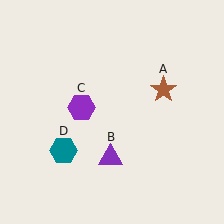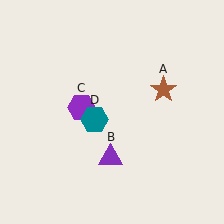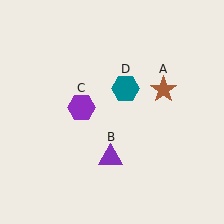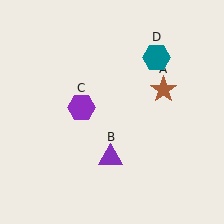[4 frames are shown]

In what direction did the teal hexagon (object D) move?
The teal hexagon (object D) moved up and to the right.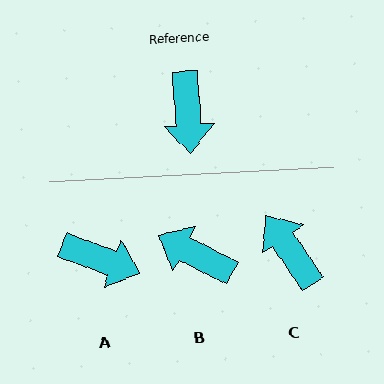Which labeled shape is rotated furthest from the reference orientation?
C, about 149 degrees away.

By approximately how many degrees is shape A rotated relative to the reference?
Approximately 66 degrees counter-clockwise.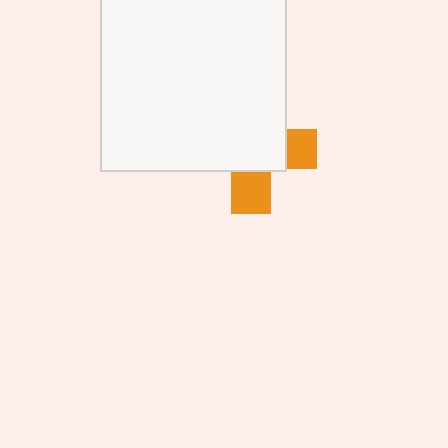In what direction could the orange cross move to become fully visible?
The orange cross could move toward the lower-right. That would shift it out from behind the white rectangle entirely.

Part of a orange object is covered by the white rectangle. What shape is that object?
It is a cross.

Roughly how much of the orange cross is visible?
A small part of it is visible (roughly 32%).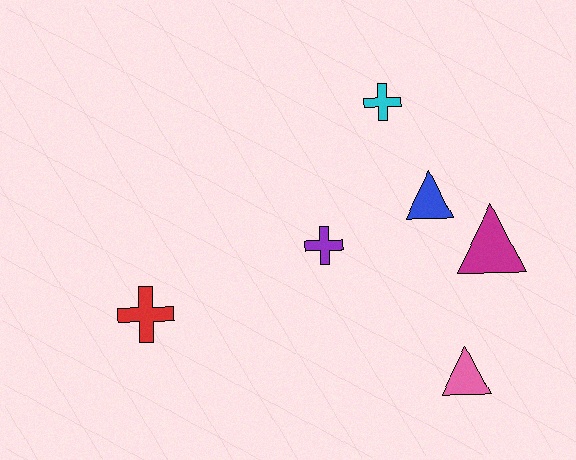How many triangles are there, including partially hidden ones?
There are 3 triangles.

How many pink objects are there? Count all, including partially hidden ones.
There is 1 pink object.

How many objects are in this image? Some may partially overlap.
There are 6 objects.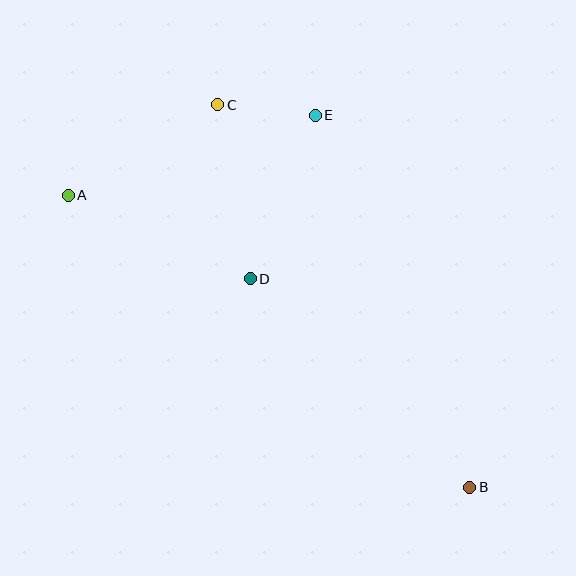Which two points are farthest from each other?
Points A and B are farthest from each other.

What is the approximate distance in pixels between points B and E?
The distance between B and E is approximately 403 pixels.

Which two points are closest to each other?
Points C and E are closest to each other.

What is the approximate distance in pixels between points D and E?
The distance between D and E is approximately 176 pixels.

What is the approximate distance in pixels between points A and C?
The distance between A and C is approximately 175 pixels.